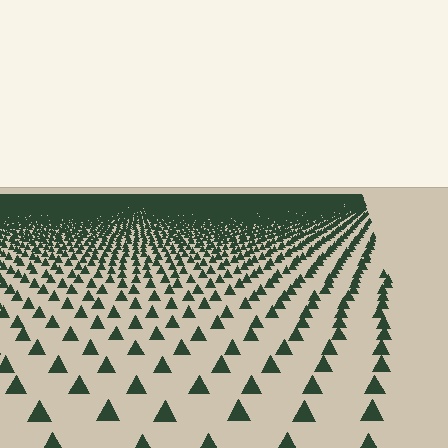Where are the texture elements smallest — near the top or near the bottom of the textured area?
Near the top.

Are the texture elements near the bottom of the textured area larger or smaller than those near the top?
Larger. Near the bottom, elements are closer to the viewer and appear at a bigger on-screen size.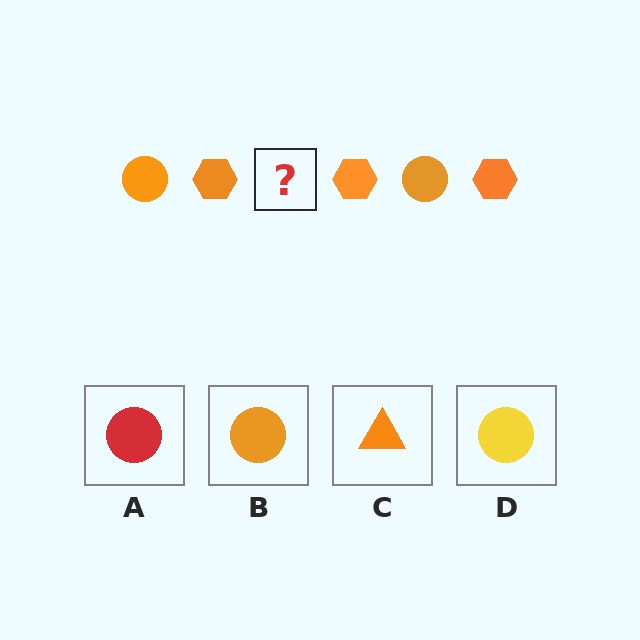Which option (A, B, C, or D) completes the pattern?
B.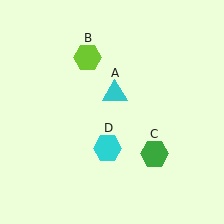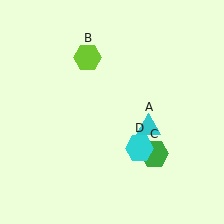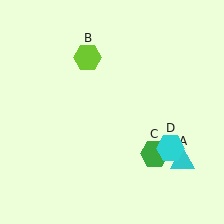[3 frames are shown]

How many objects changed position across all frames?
2 objects changed position: cyan triangle (object A), cyan hexagon (object D).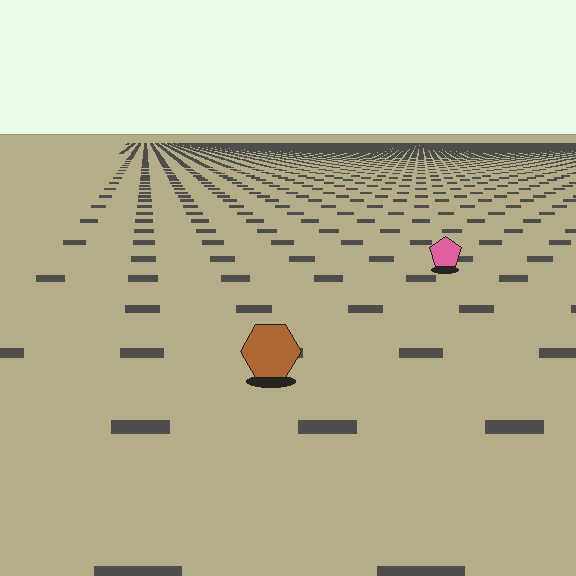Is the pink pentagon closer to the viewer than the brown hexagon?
No. The brown hexagon is closer — you can tell from the texture gradient: the ground texture is coarser near it.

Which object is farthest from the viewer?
The pink pentagon is farthest from the viewer. It appears smaller and the ground texture around it is denser.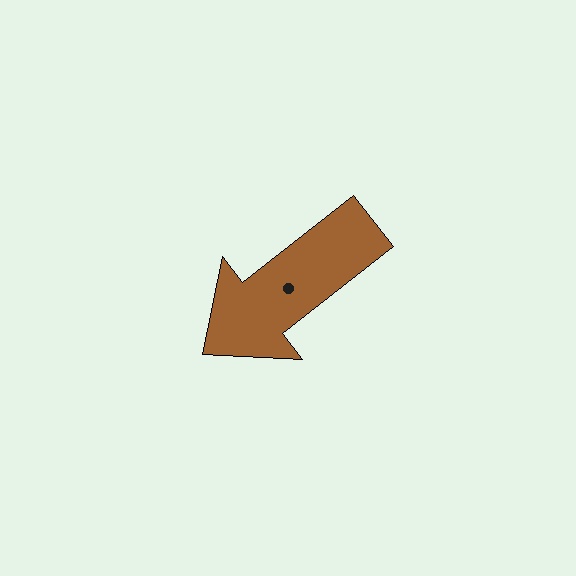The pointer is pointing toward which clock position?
Roughly 8 o'clock.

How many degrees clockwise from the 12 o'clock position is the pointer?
Approximately 232 degrees.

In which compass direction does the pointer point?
Southwest.